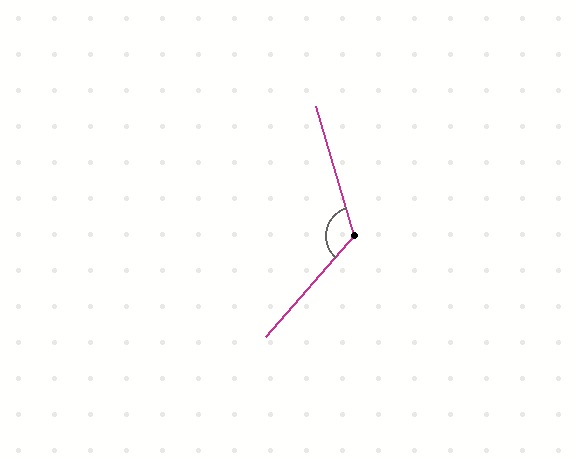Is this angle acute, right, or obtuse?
It is obtuse.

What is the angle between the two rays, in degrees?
Approximately 122 degrees.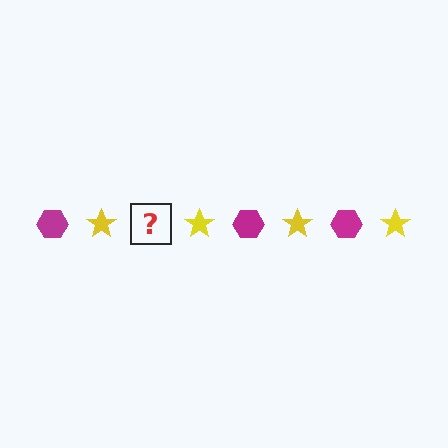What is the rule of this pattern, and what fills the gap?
The rule is that the pattern alternates between magenta hexagon and yellow star. The gap should be filled with a magenta hexagon.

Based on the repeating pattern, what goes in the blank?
The blank should be a magenta hexagon.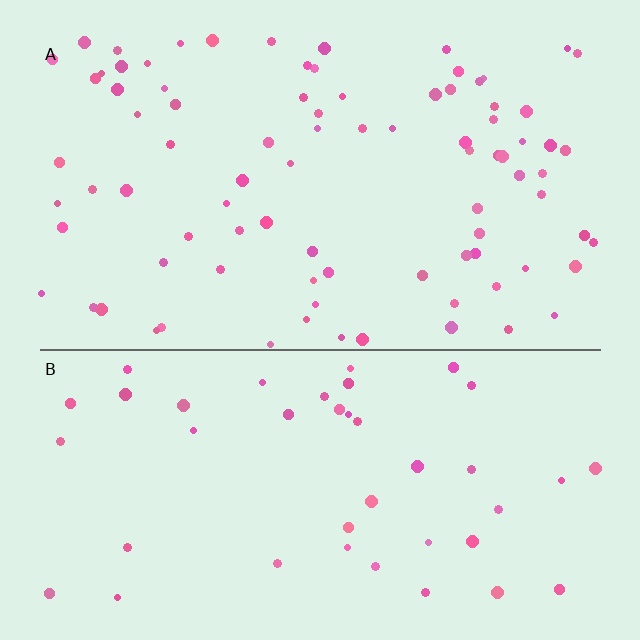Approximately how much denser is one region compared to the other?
Approximately 2.1× — region A over region B.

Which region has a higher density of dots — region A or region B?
A (the top).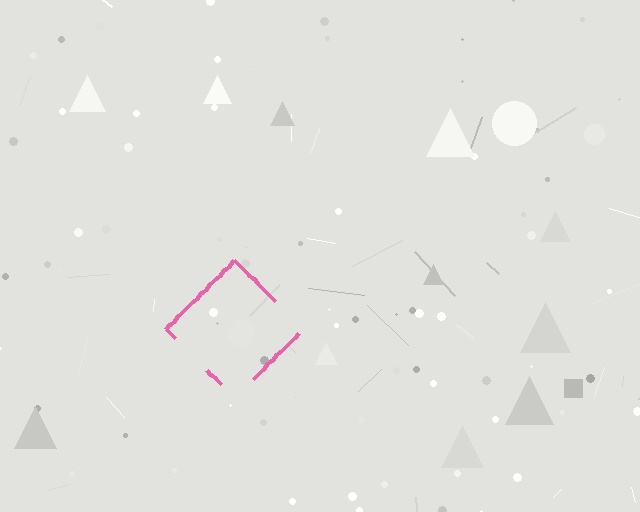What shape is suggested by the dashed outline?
The dashed outline suggests a diamond.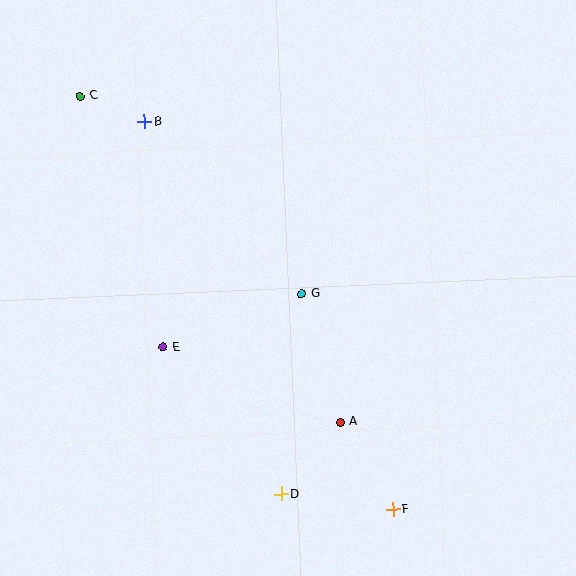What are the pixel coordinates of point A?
Point A is at (340, 422).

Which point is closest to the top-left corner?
Point C is closest to the top-left corner.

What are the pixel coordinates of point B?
Point B is at (144, 122).